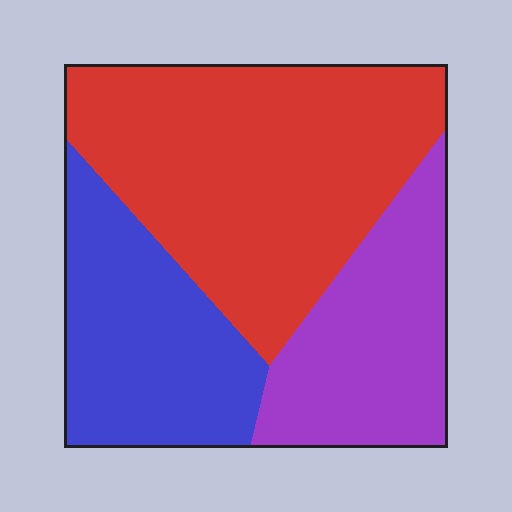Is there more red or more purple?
Red.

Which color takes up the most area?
Red, at roughly 50%.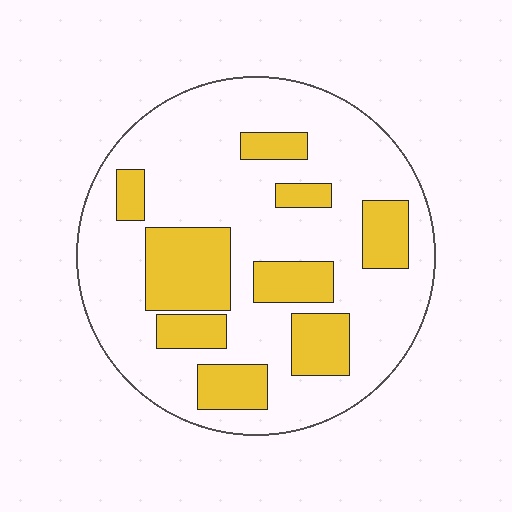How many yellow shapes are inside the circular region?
9.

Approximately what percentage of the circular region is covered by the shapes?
Approximately 30%.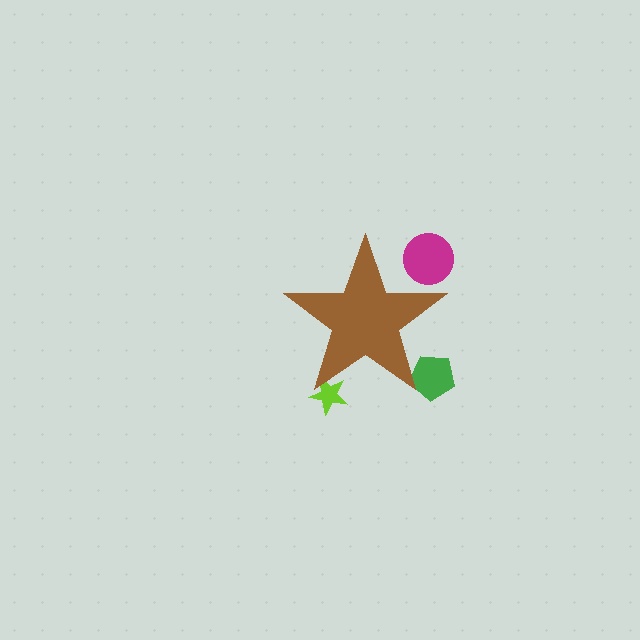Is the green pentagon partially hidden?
Yes, the green pentagon is partially hidden behind the brown star.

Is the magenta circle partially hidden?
Yes, the magenta circle is partially hidden behind the brown star.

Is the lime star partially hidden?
Yes, the lime star is partially hidden behind the brown star.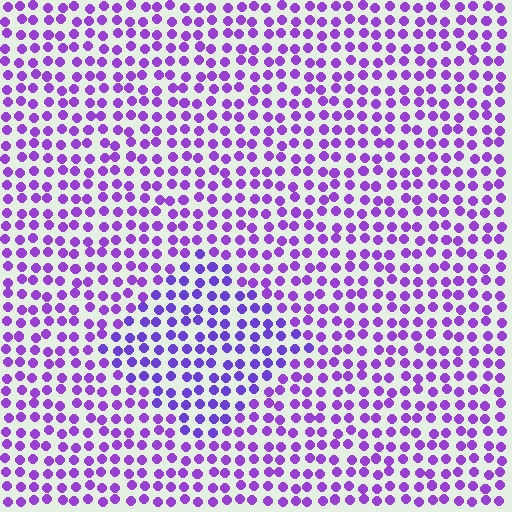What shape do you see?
I see a diamond.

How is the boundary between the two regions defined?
The boundary is defined purely by a slight shift in hue (about 19 degrees). Spacing, size, and orientation are identical on both sides.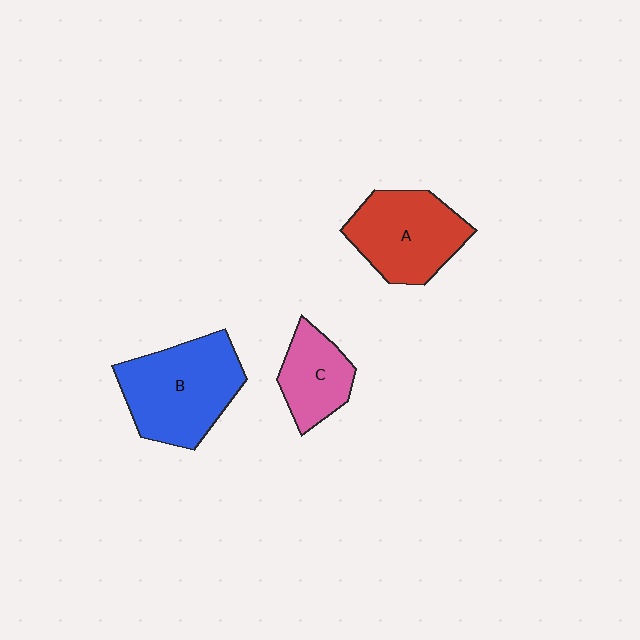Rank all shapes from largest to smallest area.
From largest to smallest: B (blue), A (red), C (pink).